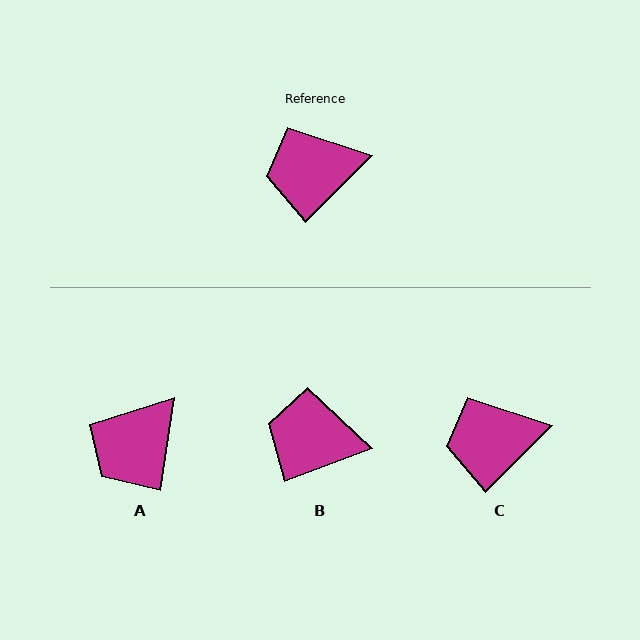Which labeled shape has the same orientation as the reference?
C.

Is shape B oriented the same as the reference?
No, it is off by about 24 degrees.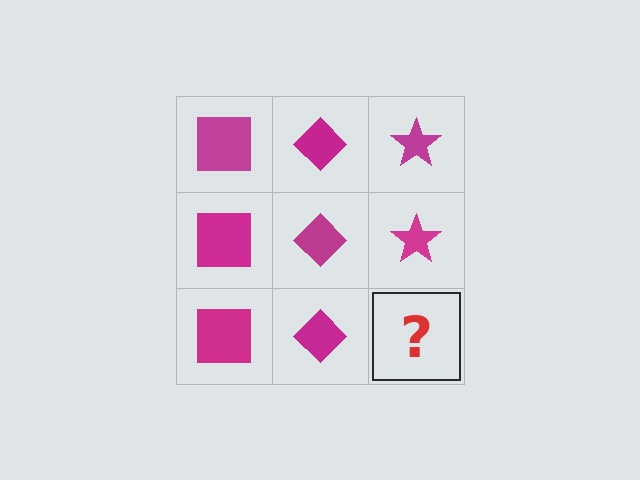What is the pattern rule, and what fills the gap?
The rule is that each column has a consistent shape. The gap should be filled with a magenta star.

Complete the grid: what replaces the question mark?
The question mark should be replaced with a magenta star.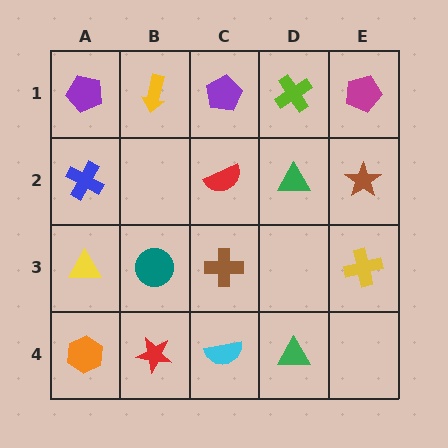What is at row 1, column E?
A magenta pentagon.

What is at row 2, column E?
A brown star.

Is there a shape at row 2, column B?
No, that cell is empty.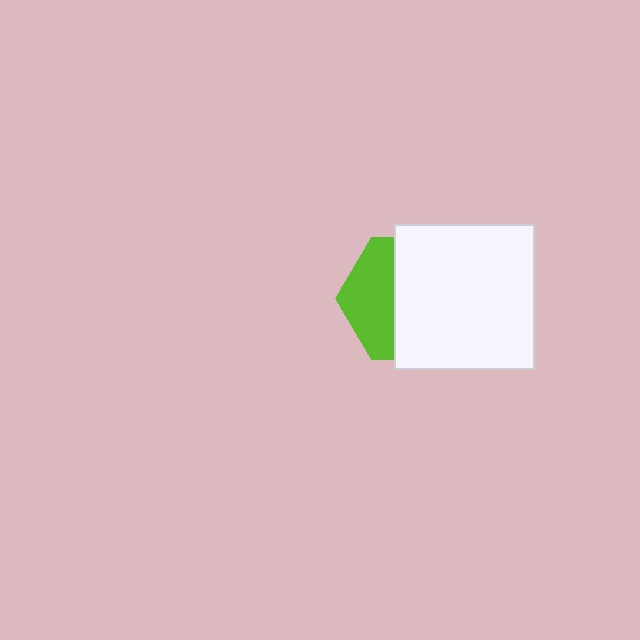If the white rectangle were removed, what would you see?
You would see the complete lime hexagon.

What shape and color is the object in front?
The object in front is a white rectangle.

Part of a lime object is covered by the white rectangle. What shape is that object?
It is a hexagon.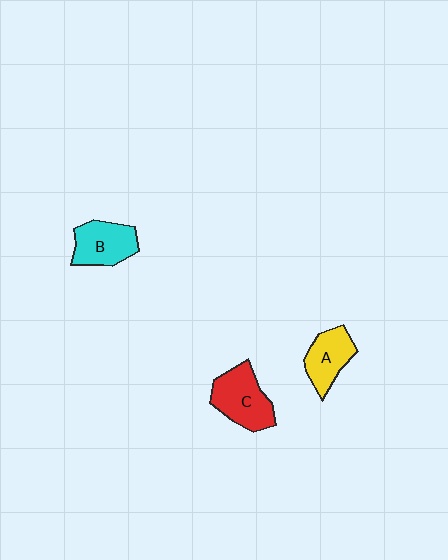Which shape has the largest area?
Shape C (red).